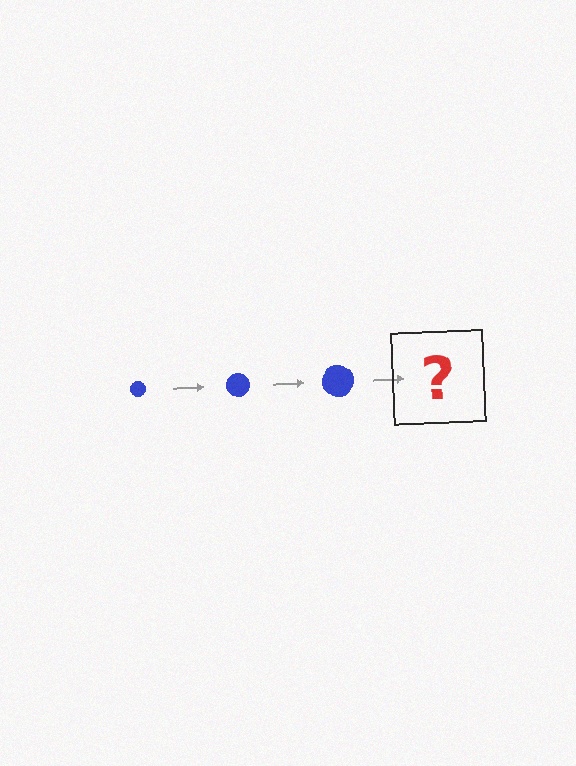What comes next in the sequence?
The next element should be a blue circle, larger than the previous one.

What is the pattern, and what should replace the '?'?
The pattern is that the circle gets progressively larger each step. The '?' should be a blue circle, larger than the previous one.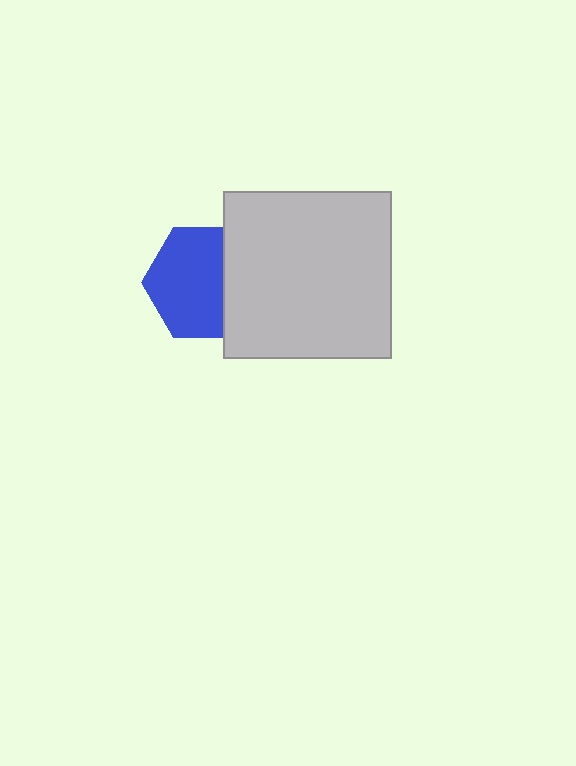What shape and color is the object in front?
The object in front is a light gray square.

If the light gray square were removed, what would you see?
You would see the complete blue hexagon.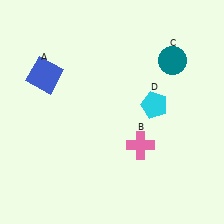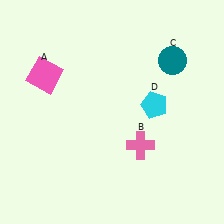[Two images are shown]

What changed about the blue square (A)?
In Image 1, A is blue. In Image 2, it changed to pink.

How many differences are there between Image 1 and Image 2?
There is 1 difference between the two images.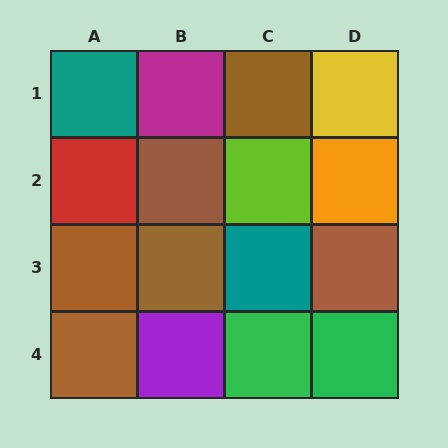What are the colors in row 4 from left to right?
Brown, purple, green, green.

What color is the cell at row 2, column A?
Red.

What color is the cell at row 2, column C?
Lime.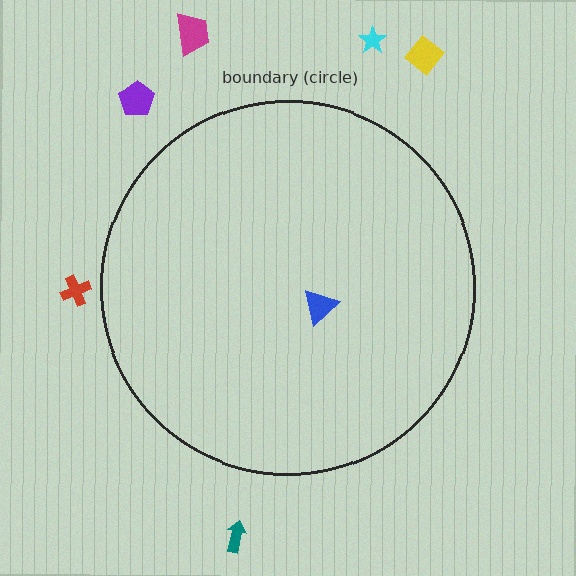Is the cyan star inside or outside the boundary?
Outside.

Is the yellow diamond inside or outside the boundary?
Outside.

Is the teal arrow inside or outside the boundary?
Outside.